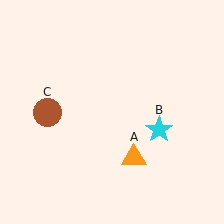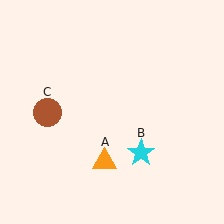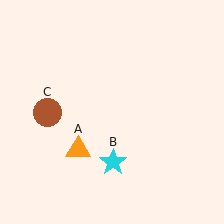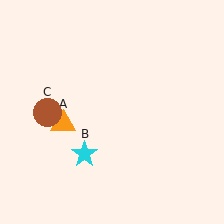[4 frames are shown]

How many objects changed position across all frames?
2 objects changed position: orange triangle (object A), cyan star (object B).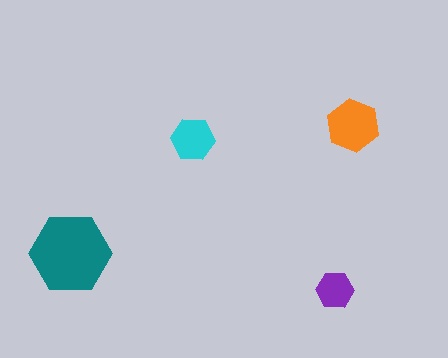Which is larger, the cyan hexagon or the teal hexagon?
The teal one.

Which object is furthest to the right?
The orange hexagon is rightmost.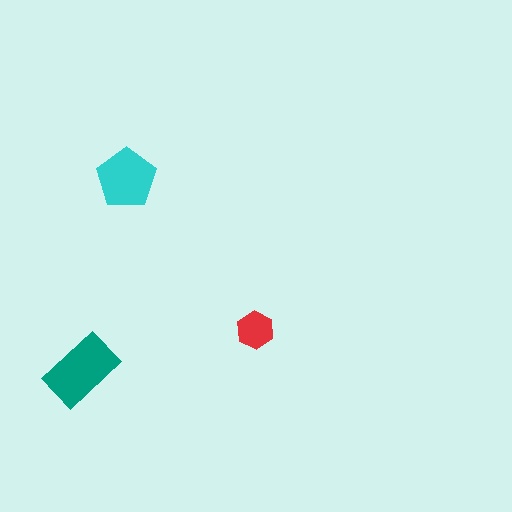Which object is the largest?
The teal rectangle.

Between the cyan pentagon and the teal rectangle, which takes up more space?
The teal rectangle.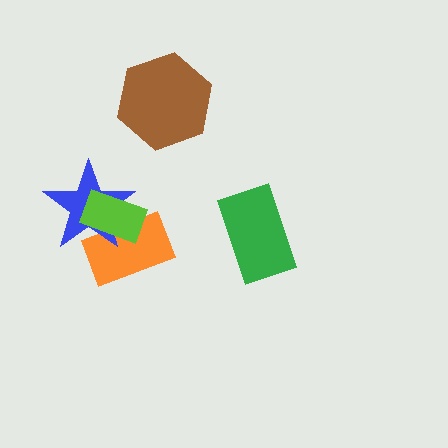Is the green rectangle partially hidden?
No, no other shape covers it.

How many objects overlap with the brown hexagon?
0 objects overlap with the brown hexagon.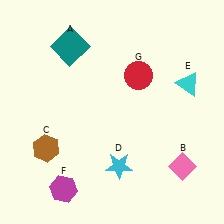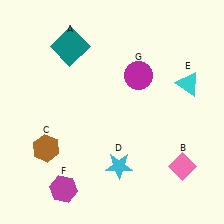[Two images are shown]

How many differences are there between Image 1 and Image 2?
There is 1 difference between the two images.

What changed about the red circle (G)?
In Image 1, G is red. In Image 2, it changed to magenta.